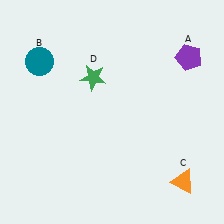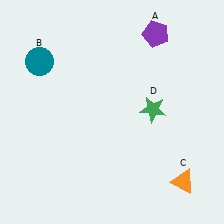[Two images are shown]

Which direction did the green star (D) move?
The green star (D) moved right.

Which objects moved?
The objects that moved are: the purple pentagon (A), the green star (D).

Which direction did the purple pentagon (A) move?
The purple pentagon (A) moved left.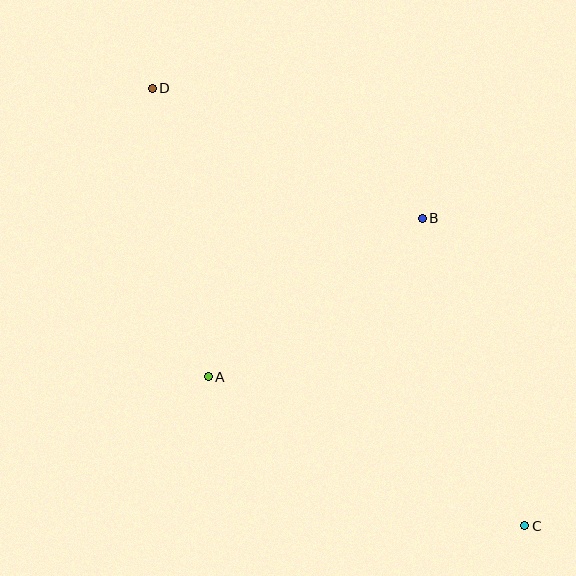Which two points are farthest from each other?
Points C and D are farthest from each other.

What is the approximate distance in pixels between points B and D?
The distance between B and D is approximately 300 pixels.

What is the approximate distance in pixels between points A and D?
The distance between A and D is approximately 294 pixels.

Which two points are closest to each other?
Points A and B are closest to each other.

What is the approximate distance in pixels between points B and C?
The distance between B and C is approximately 324 pixels.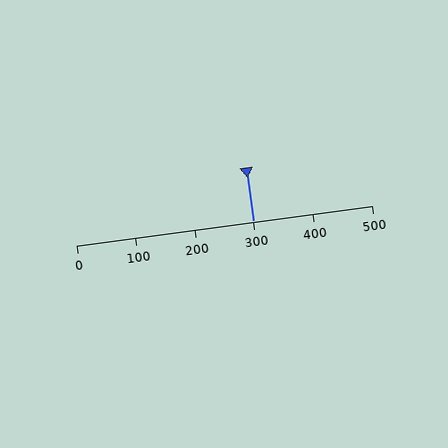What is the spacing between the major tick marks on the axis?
The major ticks are spaced 100 apart.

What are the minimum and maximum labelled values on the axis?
The axis runs from 0 to 500.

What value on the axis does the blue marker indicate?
The marker indicates approximately 300.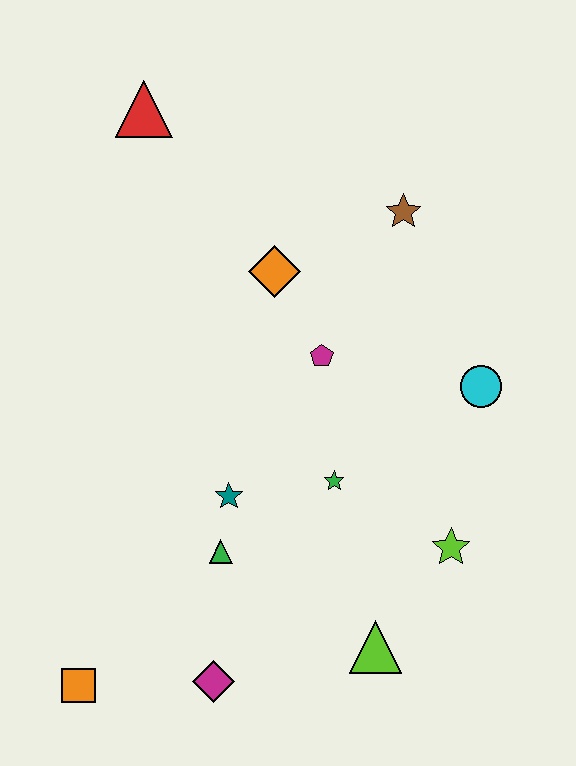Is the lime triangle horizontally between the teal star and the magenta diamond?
No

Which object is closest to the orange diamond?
The magenta pentagon is closest to the orange diamond.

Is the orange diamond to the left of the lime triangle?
Yes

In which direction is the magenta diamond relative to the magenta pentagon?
The magenta diamond is below the magenta pentagon.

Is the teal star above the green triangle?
Yes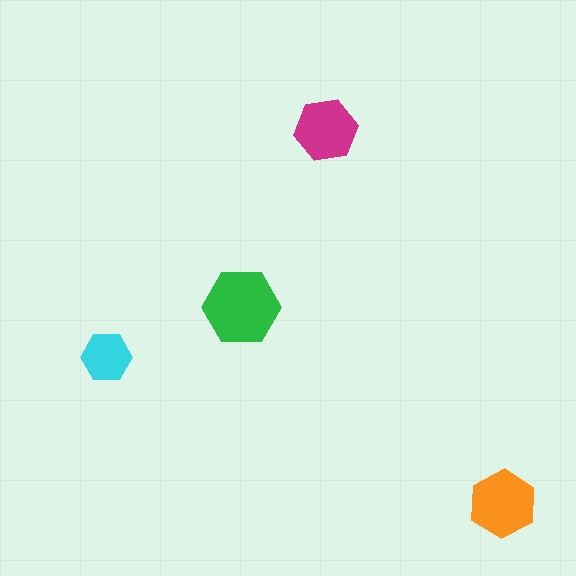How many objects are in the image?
There are 4 objects in the image.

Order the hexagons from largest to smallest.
the green one, the orange one, the magenta one, the cyan one.